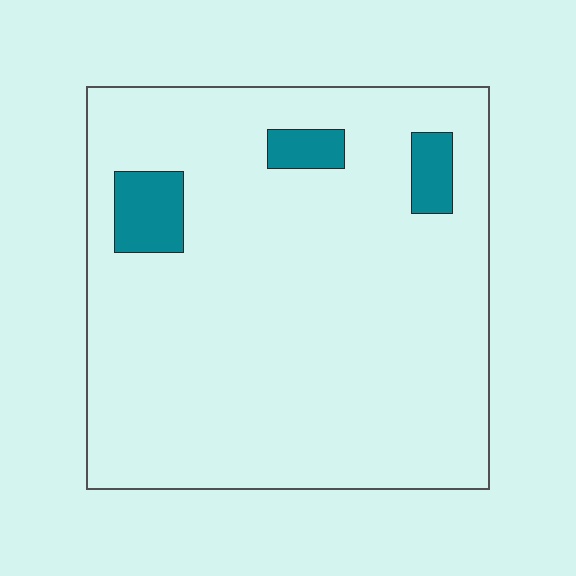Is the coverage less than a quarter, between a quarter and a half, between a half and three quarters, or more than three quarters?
Less than a quarter.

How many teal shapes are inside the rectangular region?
3.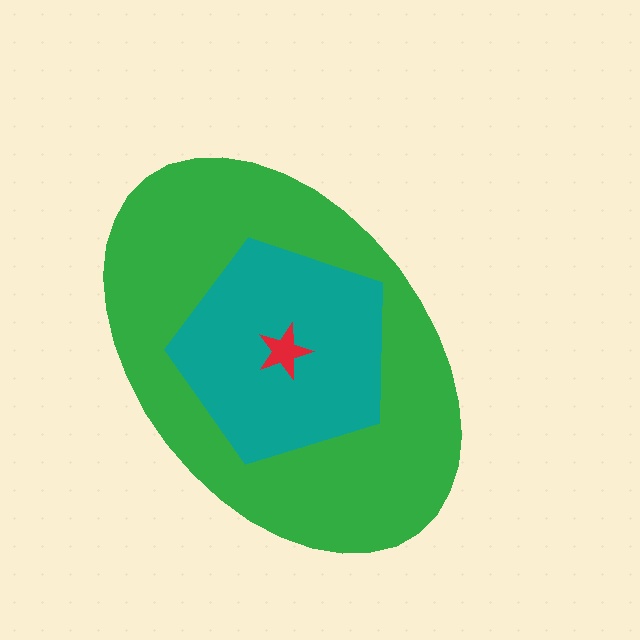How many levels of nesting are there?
3.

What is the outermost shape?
The green ellipse.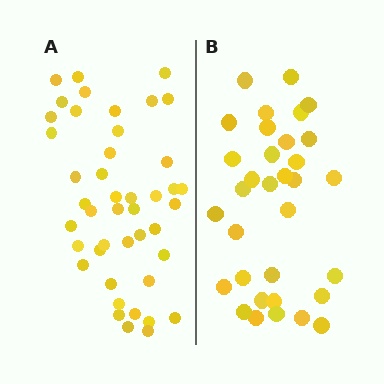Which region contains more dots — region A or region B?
Region A (the left region) has more dots.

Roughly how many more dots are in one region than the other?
Region A has roughly 12 or so more dots than region B.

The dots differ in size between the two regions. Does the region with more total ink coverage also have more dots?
No. Region B has more total ink coverage because its dots are larger, but region A actually contains more individual dots. Total area can be misleading — the number of items is what matters here.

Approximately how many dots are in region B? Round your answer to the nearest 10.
About 30 dots. (The exact count is 33, which rounds to 30.)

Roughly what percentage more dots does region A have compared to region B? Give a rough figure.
About 35% more.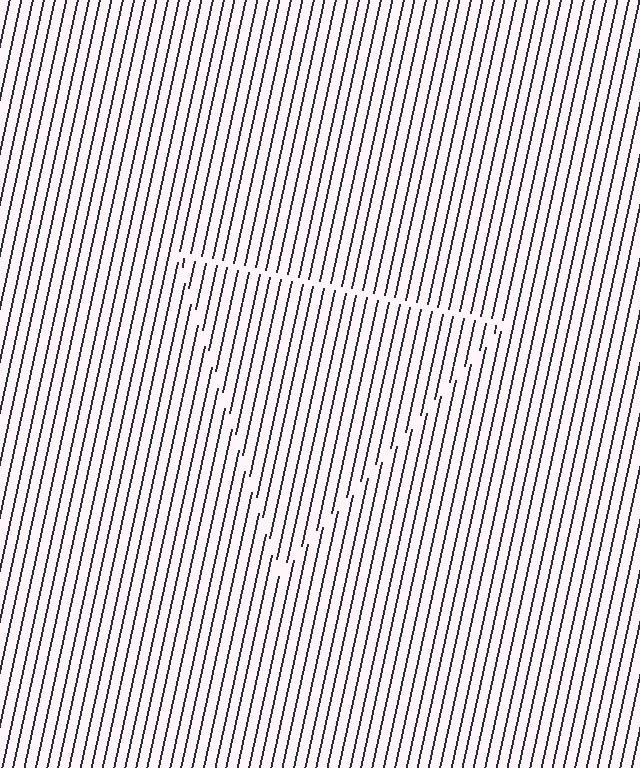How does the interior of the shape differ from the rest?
The interior of the shape contains the same grating, shifted by half a period — the contour is defined by the phase discontinuity where line-ends from the inner and outer gratings abut.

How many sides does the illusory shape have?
3 sides — the line-ends trace a triangle.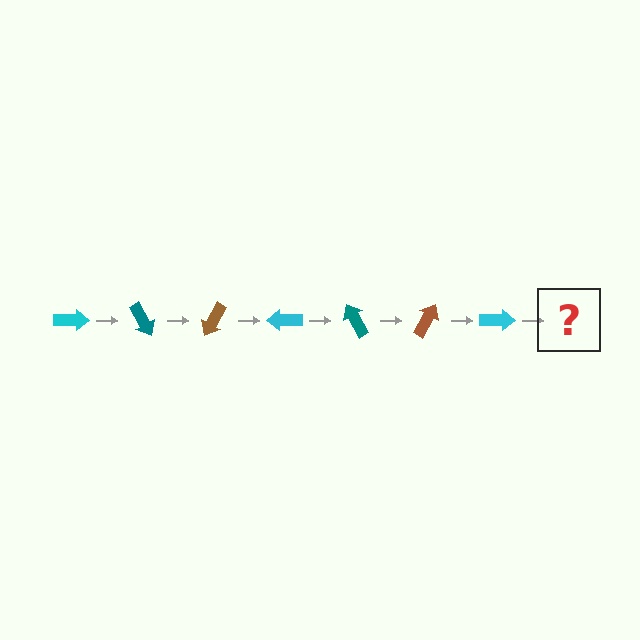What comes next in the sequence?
The next element should be a teal arrow, rotated 420 degrees from the start.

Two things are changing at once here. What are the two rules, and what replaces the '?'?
The two rules are that it rotates 60 degrees each step and the color cycles through cyan, teal, and brown. The '?' should be a teal arrow, rotated 420 degrees from the start.